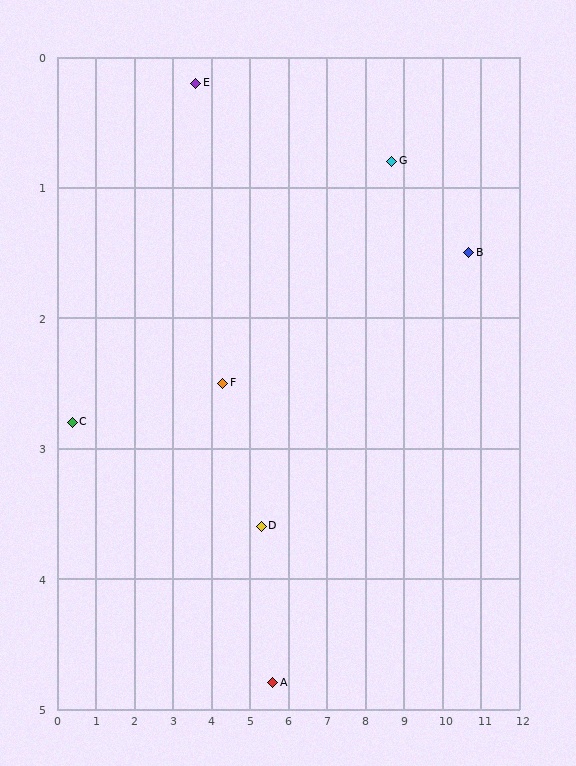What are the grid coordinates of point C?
Point C is at approximately (0.4, 2.8).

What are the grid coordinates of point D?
Point D is at approximately (5.3, 3.6).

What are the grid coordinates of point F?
Point F is at approximately (4.3, 2.5).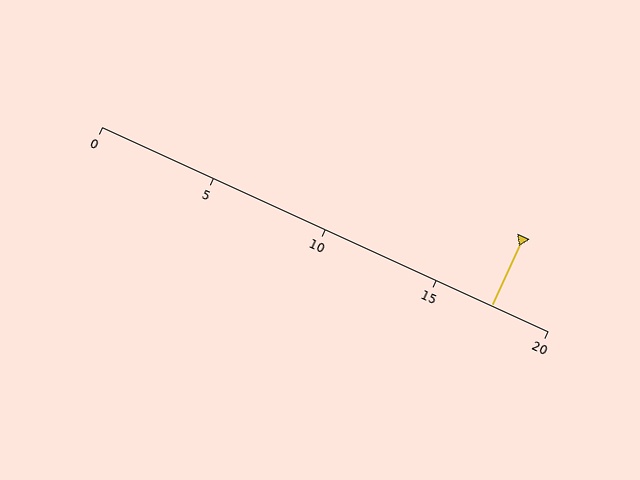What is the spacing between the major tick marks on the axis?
The major ticks are spaced 5 apart.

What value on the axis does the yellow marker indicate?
The marker indicates approximately 17.5.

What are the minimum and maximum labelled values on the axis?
The axis runs from 0 to 20.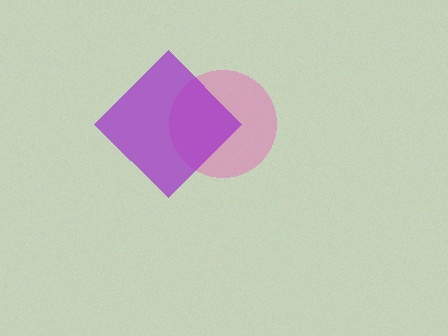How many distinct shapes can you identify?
There are 2 distinct shapes: a pink circle, a purple diamond.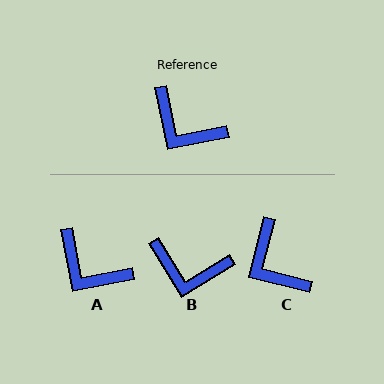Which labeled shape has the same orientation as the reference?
A.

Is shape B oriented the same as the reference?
No, it is off by about 20 degrees.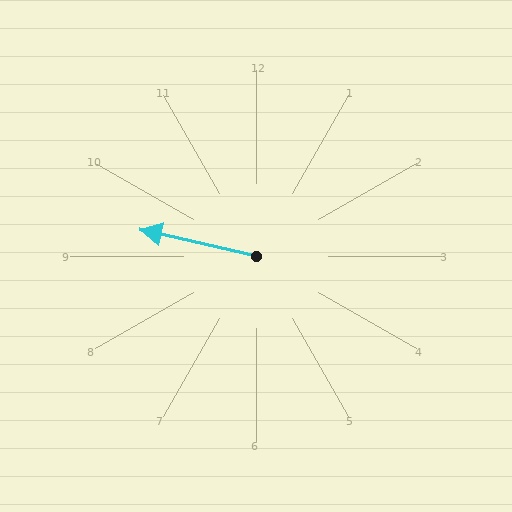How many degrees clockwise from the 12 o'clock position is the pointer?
Approximately 283 degrees.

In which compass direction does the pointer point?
West.